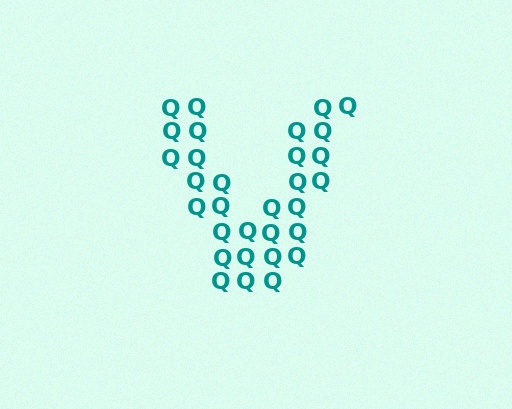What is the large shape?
The large shape is the letter V.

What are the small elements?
The small elements are letter Q's.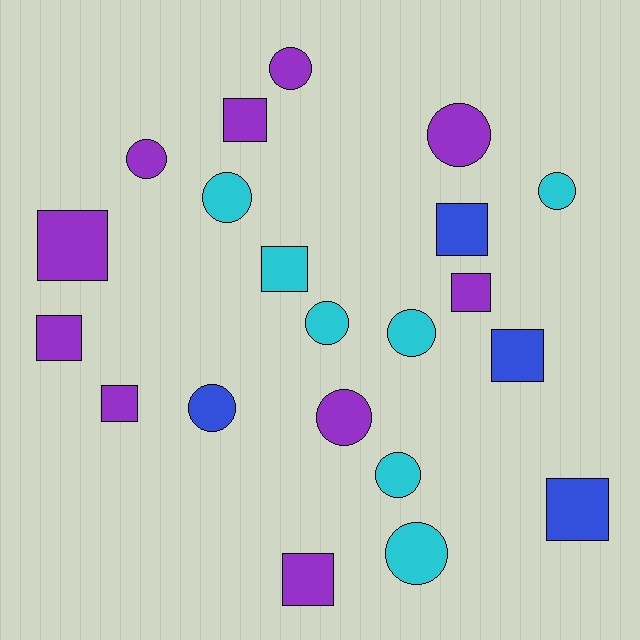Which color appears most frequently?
Purple, with 10 objects.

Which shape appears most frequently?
Circle, with 11 objects.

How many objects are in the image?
There are 21 objects.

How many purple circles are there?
There are 4 purple circles.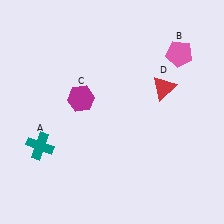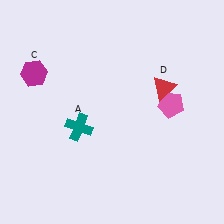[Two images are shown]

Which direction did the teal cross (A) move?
The teal cross (A) moved right.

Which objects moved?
The objects that moved are: the teal cross (A), the pink pentagon (B), the magenta hexagon (C).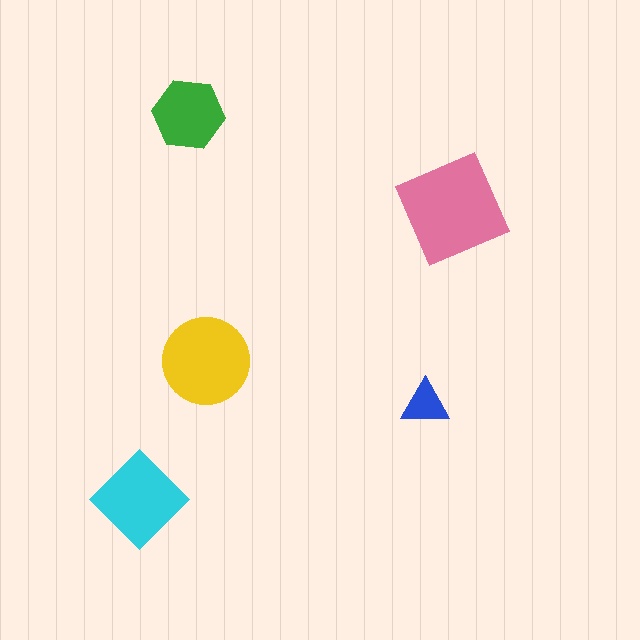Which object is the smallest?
The blue triangle.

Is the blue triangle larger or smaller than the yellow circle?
Smaller.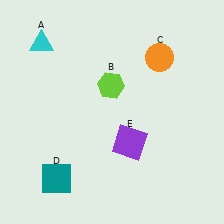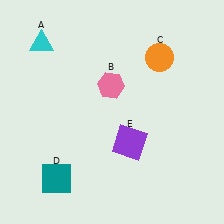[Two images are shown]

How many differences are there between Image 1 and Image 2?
There is 1 difference between the two images.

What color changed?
The hexagon (B) changed from lime in Image 1 to pink in Image 2.